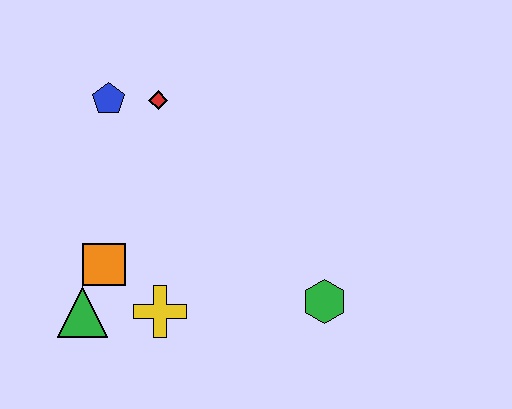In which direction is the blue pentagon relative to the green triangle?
The blue pentagon is above the green triangle.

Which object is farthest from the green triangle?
The green hexagon is farthest from the green triangle.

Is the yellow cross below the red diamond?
Yes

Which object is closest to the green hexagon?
The yellow cross is closest to the green hexagon.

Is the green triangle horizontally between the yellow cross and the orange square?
No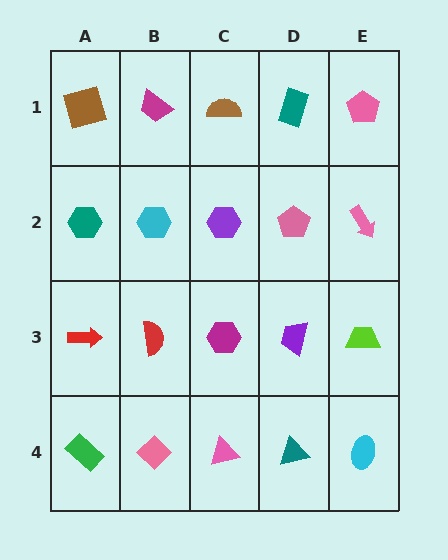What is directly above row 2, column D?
A teal rectangle.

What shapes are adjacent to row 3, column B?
A cyan hexagon (row 2, column B), a pink diamond (row 4, column B), a red arrow (row 3, column A), a magenta hexagon (row 3, column C).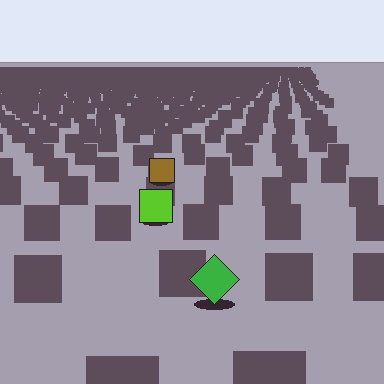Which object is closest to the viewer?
The green diamond is closest. The texture marks near it are larger and more spread out.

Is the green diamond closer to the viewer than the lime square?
Yes. The green diamond is closer — you can tell from the texture gradient: the ground texture is coarser near it.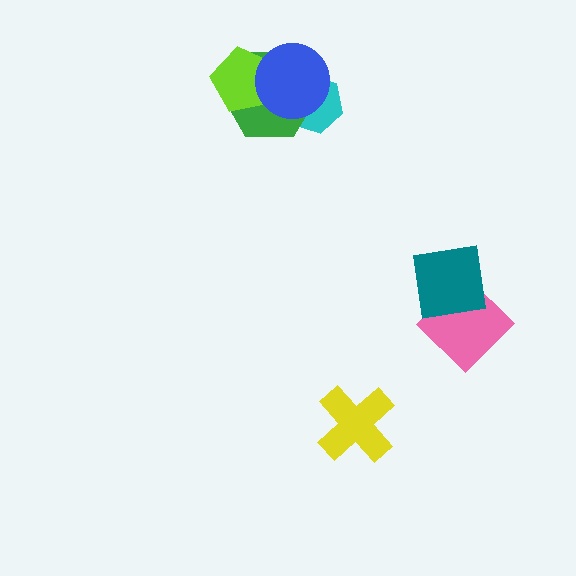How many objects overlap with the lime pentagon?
2 objects overlap with the lime pentagon.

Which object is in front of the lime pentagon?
The blue circle is in front of the lime pentagon.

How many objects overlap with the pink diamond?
1 object overlaps with the pink diamond.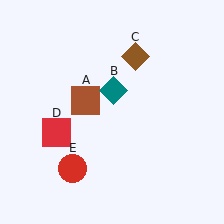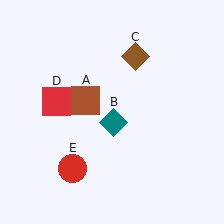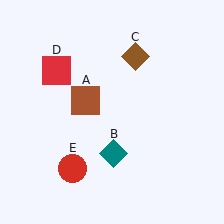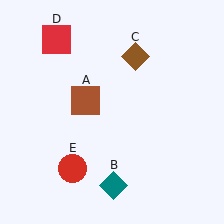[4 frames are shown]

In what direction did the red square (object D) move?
The red square (object D) moved up.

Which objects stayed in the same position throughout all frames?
Brown square (object A) and brown diamond (object C) and red circle (object E) remained stationary.